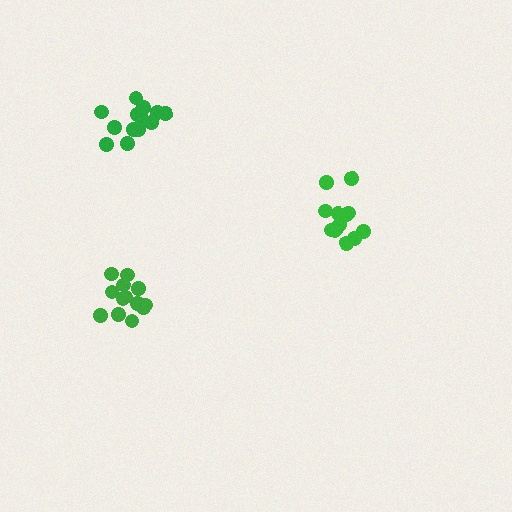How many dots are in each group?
Group 1: 13 dots, Group 2: 13 dots, Group 3: 14 dots (40 total).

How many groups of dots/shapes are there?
There are 3 groups.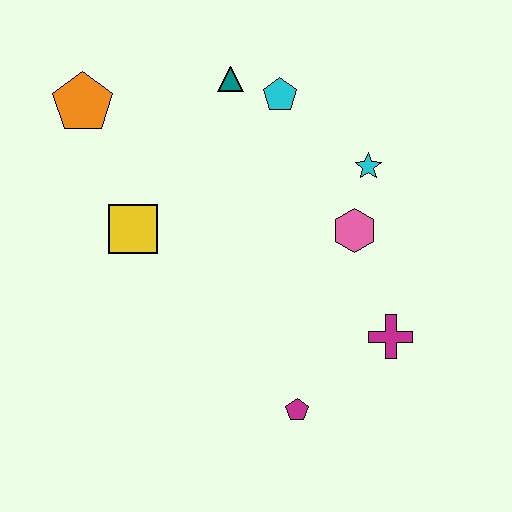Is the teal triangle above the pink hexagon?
Yes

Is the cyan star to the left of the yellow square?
No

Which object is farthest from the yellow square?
The magenta cross is farthest from the yellow square.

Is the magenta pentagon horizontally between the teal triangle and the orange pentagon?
No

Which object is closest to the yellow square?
The orange pentagon is closest to the yellow square.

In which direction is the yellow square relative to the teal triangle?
The yellow square is below the teal triangle.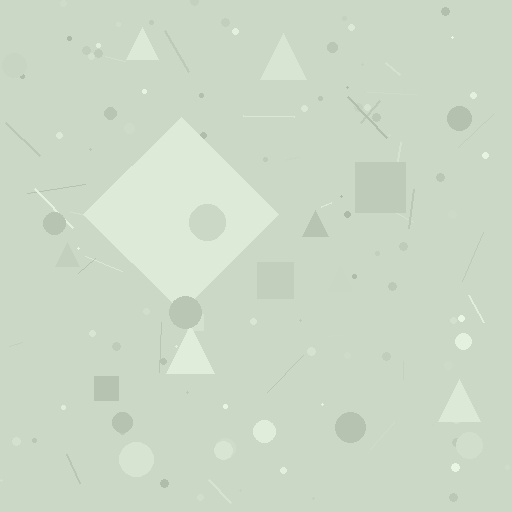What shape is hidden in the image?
A diamond is hidden in the image.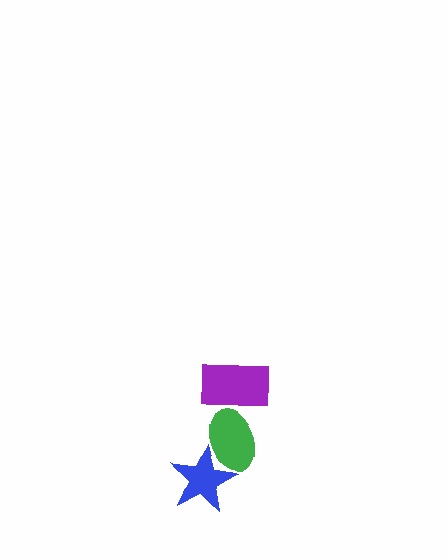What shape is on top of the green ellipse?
The purple rectangle is on top of the green ellipse.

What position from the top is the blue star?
The blue star is 3rd from the top.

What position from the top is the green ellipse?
The green ellipse is 2nd from the top.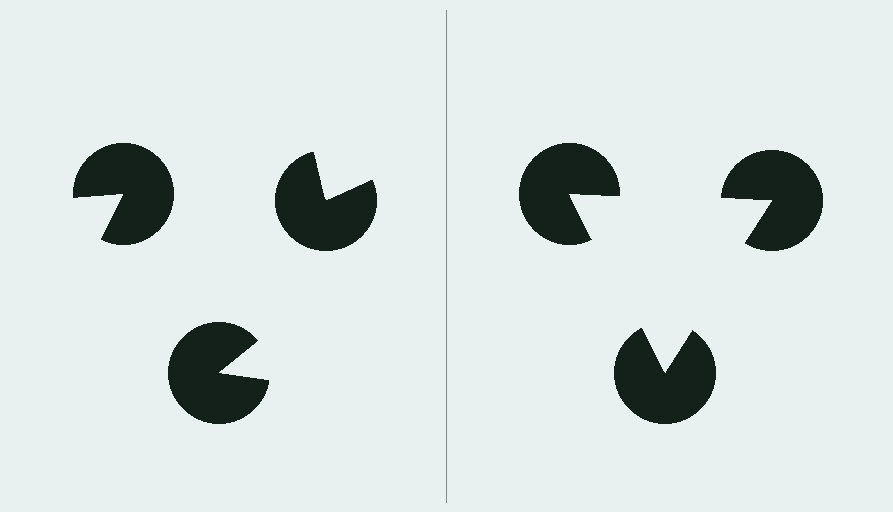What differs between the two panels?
The pac-man discs are positioned identically on both sides; only the wedge orientations differ. On the right they align to a triangle; on the left they are misaligned.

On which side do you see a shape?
An illusory triangle appears on the right side. On the left side the wedge cuts are rotated, so no coherent shape forms.